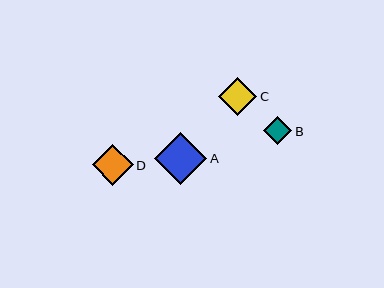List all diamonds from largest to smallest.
From largest to smallest: A, D, C, B.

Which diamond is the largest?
Diamond A is the largest with a size of approximately 52 pixels.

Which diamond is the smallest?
Diamond B is the smallest with a size of approximately 29 pixels.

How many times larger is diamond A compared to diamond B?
Diamond A is approximately 1.8 times the size of diamond B.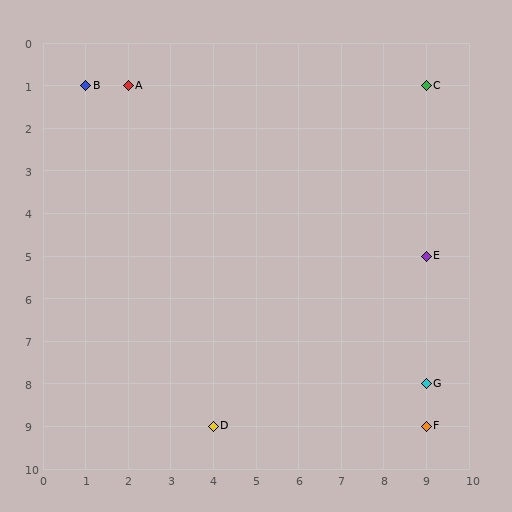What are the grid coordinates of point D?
Point D is at grid coordinates (4, 9).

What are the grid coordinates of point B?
Point B is at grid coordinates (1, 1).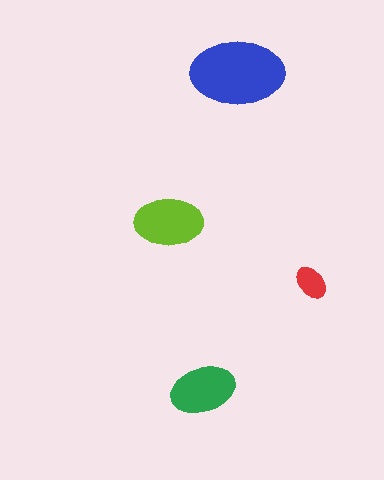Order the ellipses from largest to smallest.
the blue one, the lime one, the green one, the red one.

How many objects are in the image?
There are 4 objects in the image.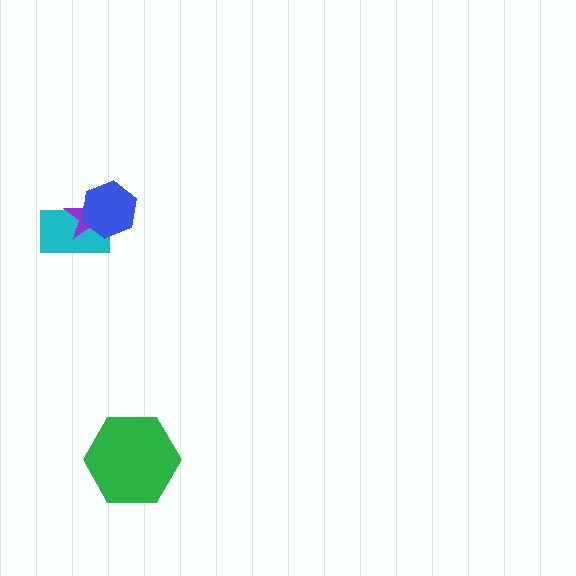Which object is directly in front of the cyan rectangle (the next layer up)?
The purple star is directly in front of the cyan rectangle.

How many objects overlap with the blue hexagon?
2 objects overlap with the blue hexagon.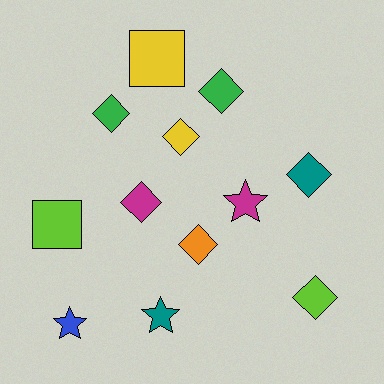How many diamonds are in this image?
There are 7 diamonds.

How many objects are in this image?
There are 12 objects.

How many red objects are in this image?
There are no red objects.